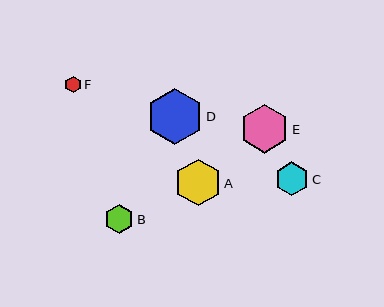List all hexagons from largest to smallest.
From largest to smallest: D, E, A, C, B, F.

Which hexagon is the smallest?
Hexagon F is the smallest with a size of approximately 17 pixels.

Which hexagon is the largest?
Hexagon D is the largest with a size of approximately 56 pixels.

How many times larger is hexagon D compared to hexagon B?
Hexagon D is approximately 1.9 times the size of hexagon B.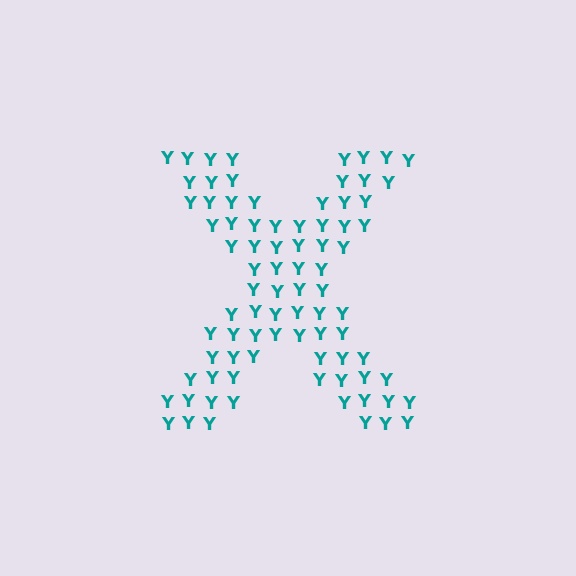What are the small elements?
The small elements are letter Y's.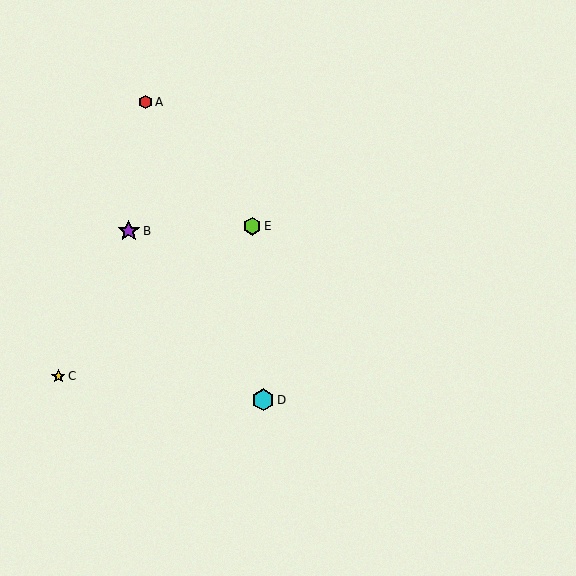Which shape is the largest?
The cyan hexagon (labeled D) is the largest.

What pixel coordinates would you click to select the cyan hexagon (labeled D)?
Click at (263, 400) to select the cyan hexagon D.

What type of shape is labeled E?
Shape E is a lime hexagon.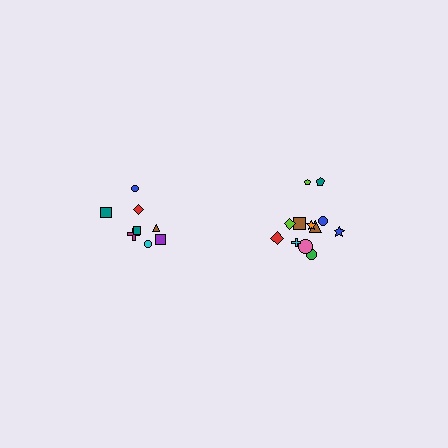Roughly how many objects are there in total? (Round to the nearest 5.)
Roughly 20 objects in total.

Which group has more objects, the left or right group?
The right group.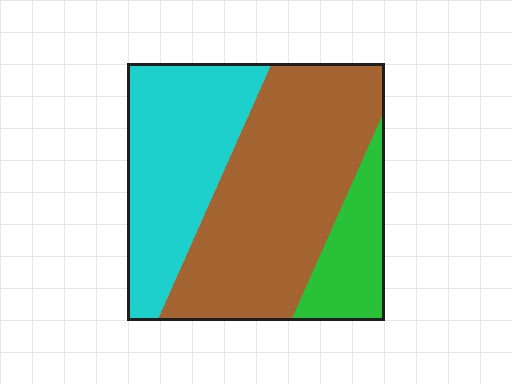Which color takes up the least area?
Green, at roughly 15%.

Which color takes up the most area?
Brown, at roughly 50%.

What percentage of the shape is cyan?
Cyan covers 34% of the shape.